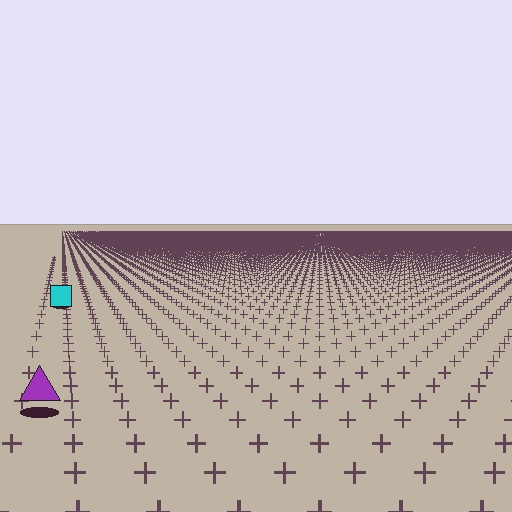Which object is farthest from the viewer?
The cyan square is farthest from the viewer. It appears smaller and the ground texture around it is denser.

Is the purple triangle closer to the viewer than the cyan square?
Yes. The purple triangle is closer — you can tell from the texture gradient: the ground texture is coarser near it.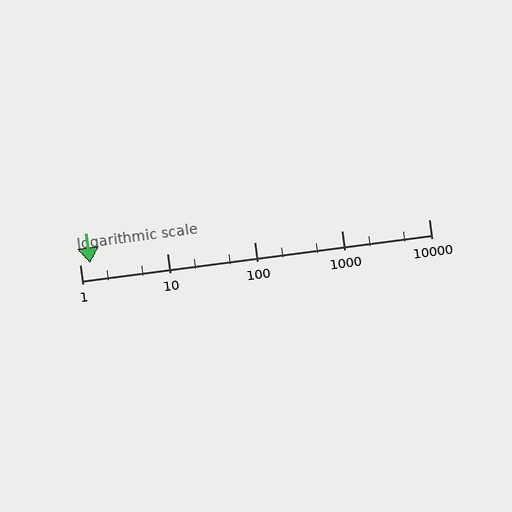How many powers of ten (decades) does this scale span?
The scale spans 4 decades, from 1 to 10000.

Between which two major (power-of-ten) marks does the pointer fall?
The pointer is between 1 and 10.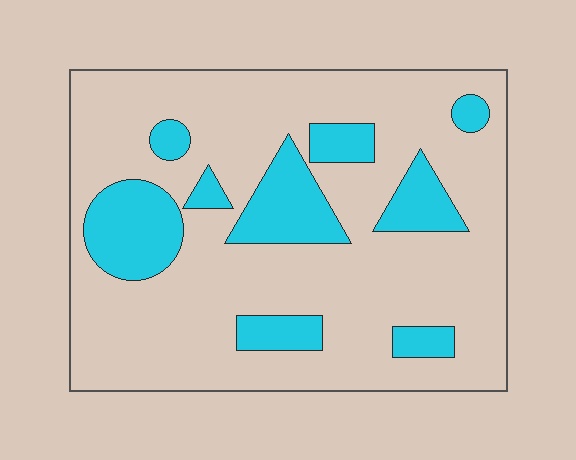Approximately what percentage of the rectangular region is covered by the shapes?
Approximately 20%.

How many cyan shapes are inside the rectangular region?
9.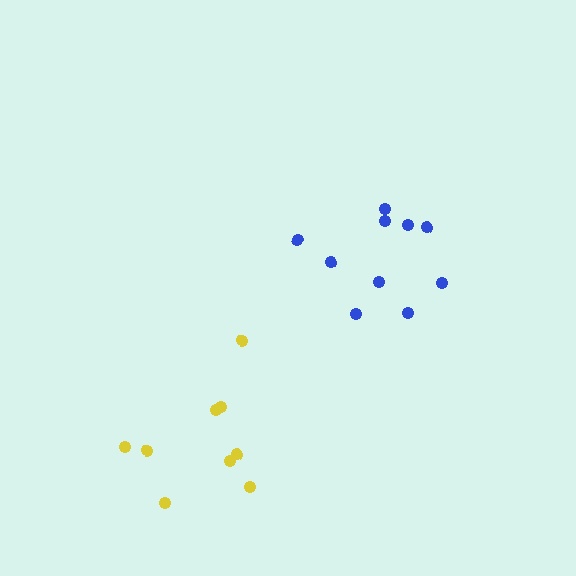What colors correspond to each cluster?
The clusters are colored: blue, yellow.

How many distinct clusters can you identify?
There are 2 distinct clusters.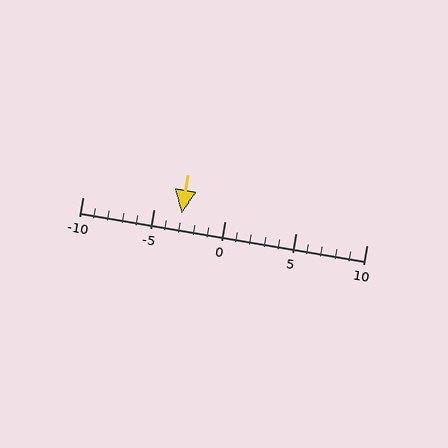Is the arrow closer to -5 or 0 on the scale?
The arrow is closer to -5.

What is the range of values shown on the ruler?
The ruler shows values from -10 to 10.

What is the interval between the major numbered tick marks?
The major tick marks are spaced 5 units apart.